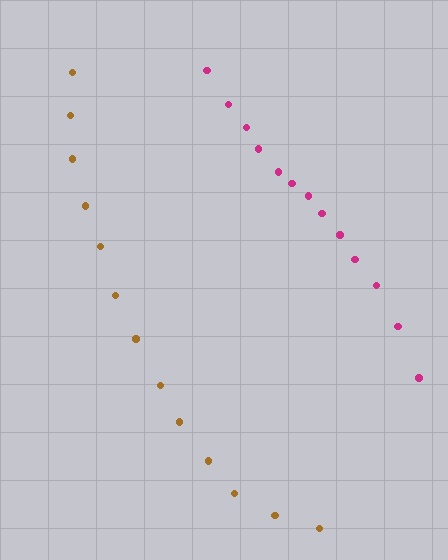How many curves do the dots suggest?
There are 2 distinct paths.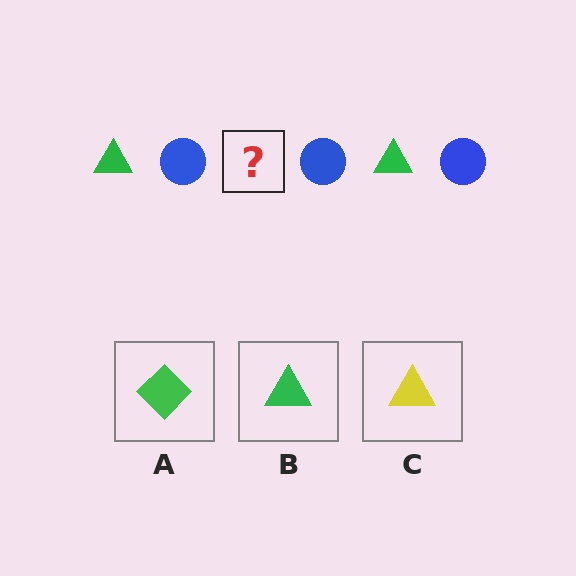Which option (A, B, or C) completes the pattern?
B.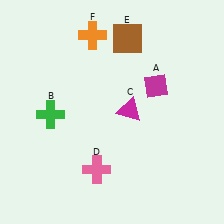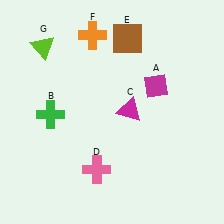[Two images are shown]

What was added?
A lime triangle (G) was added in Image 2.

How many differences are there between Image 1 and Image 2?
There is 1 difference between the two images.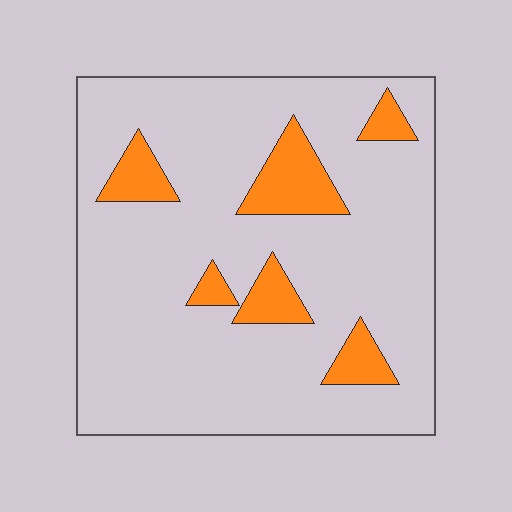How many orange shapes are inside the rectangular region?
6.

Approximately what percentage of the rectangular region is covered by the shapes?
Approximately 15%.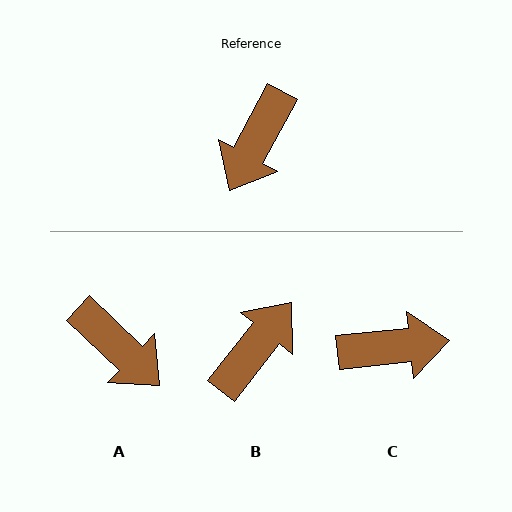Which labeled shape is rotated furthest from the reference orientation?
B, about 169 degrees away.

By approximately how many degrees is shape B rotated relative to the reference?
Approximately 169 degrees counter-clockwise.